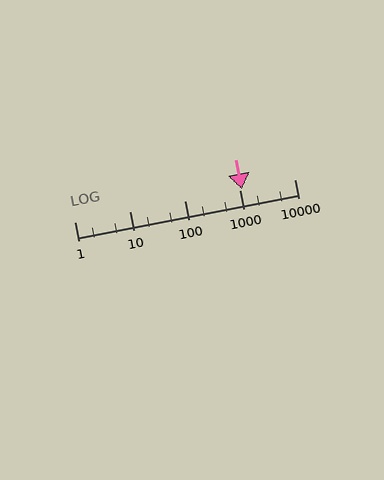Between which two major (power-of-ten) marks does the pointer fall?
The pointer is between 1000 and 10000.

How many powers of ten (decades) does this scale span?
The scale spans 4 decades, from 1 to 10000.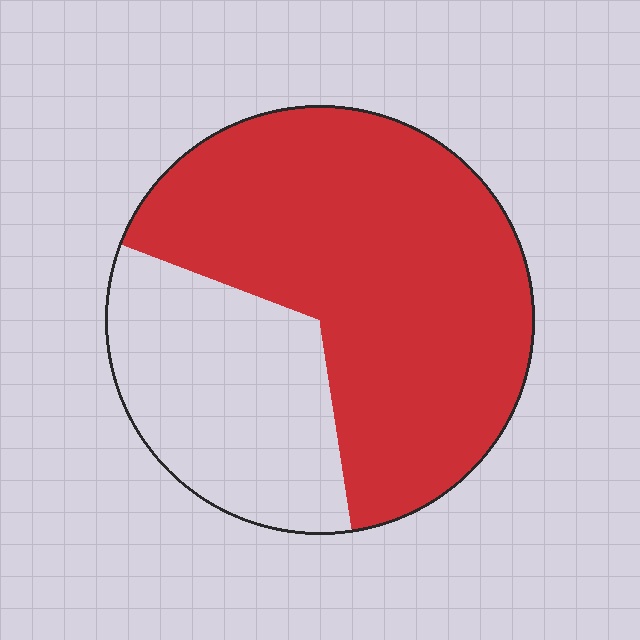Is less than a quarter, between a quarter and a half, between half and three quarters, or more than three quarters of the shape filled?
Between half and three quarters.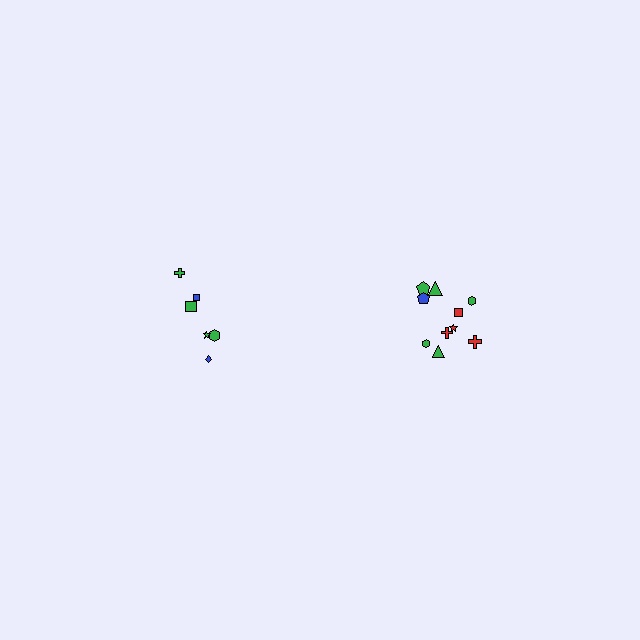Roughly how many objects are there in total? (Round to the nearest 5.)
Roughly 15 objects in total.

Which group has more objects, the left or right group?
The right group.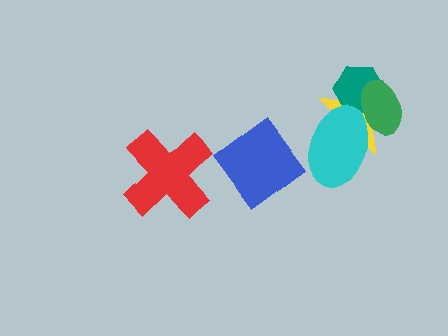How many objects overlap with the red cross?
0 objects overlap with the red cross.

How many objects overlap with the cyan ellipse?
3 objects overlap with the cyan ellipse.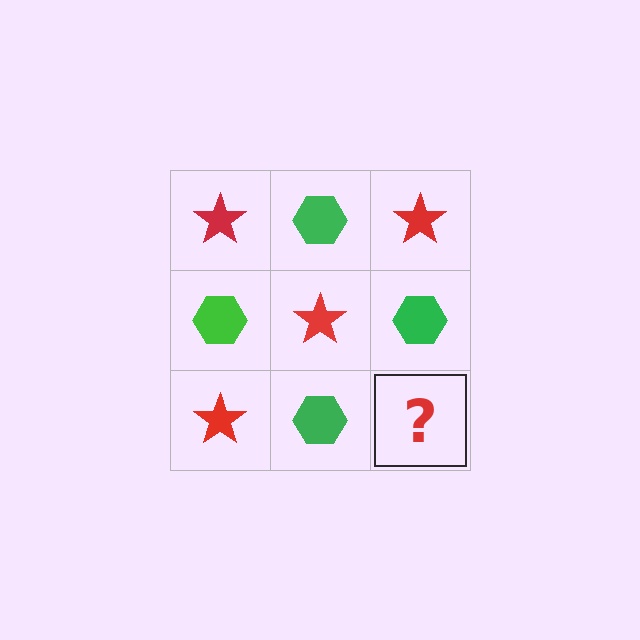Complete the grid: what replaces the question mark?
The question mark should be replaced with a red star.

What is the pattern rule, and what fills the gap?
The rule is that it alternates red star and green hexagon in a checkerboard pattern. The gap should be filled with a red star.